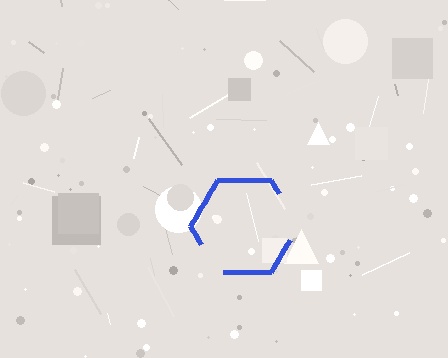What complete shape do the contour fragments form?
The contour fragments form a hexagon.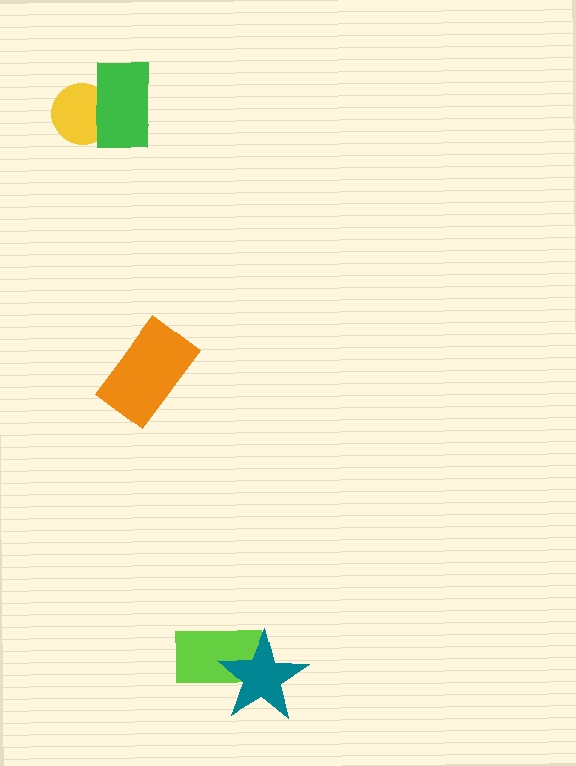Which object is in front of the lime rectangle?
The teal star is in front of the lime rectangle.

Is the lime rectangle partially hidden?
Yes, it is partially covered by another shape.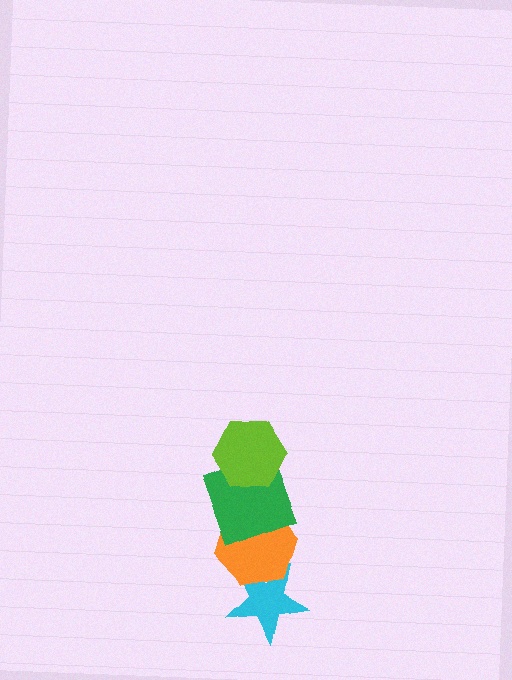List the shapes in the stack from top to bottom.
From top to bottom: the lime hexagon, the green square, the orange hexagon, the cyan star.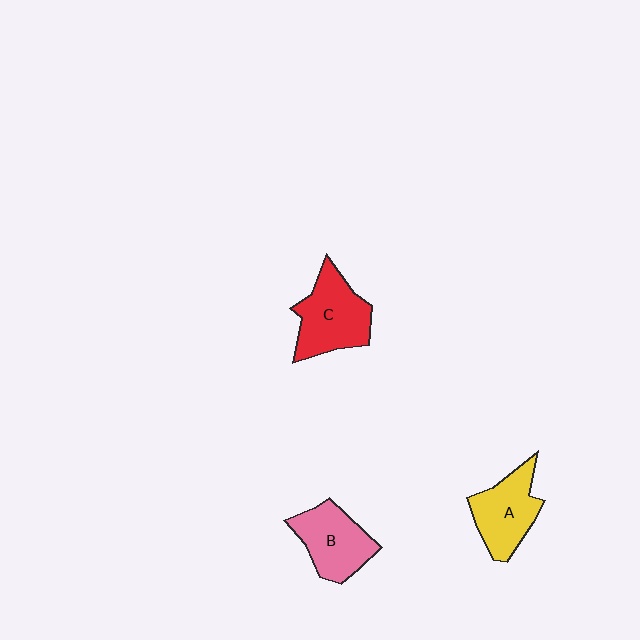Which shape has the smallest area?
Shape A (yellow).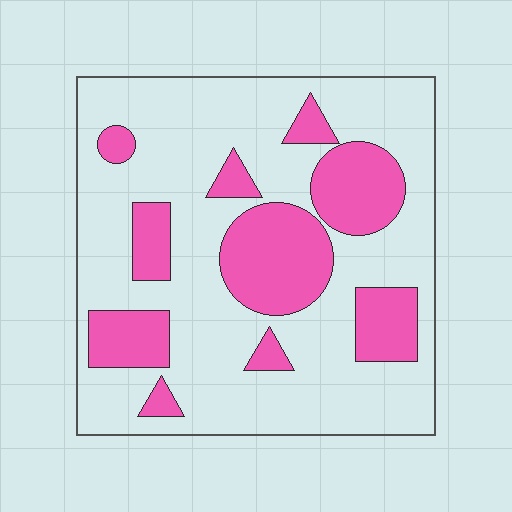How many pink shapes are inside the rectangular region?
10.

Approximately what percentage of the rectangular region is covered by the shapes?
Approximately 30%.